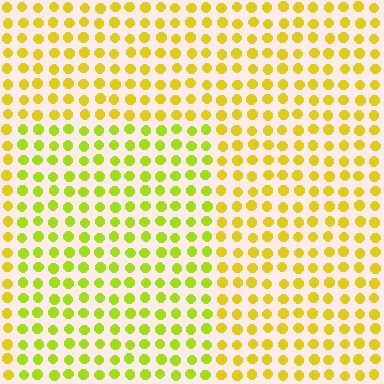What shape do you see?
I see a rectangle.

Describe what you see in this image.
The image is filled with small yellow elements in a uniform arrangement. A rectangle-shaped region is visible where the elements are tinted to a slightly different hue, forming a subtle color boundary.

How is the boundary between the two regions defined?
The boundary is defined purely by a slight shift in hue (about 26 degrees). Spacing, size, and orientation are identical on both sides.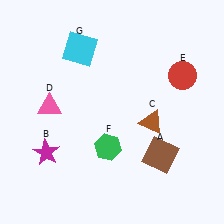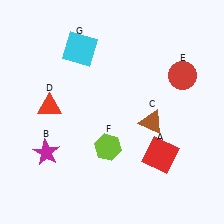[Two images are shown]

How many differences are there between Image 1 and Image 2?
There are 3 differences between the two images.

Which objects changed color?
A changed from brown to red. D changed from pink to red. F changed from green to lime.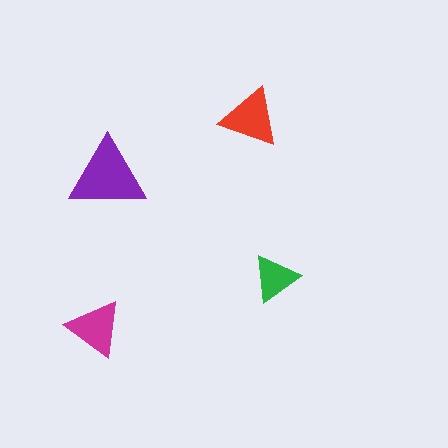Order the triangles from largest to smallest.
the purple one, the red one, the magenta one, the green one.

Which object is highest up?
The red triangle is topmost.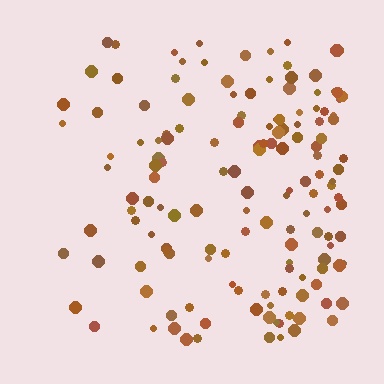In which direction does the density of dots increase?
From left to right, with the right side densest.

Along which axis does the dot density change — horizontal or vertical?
Horizontal.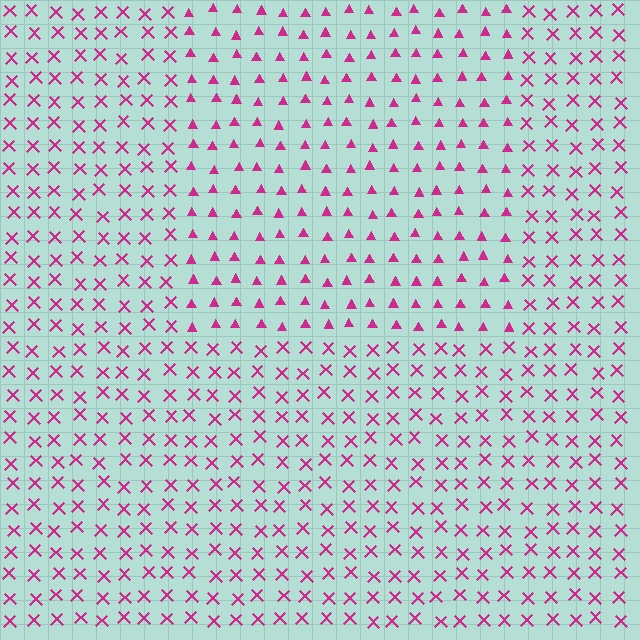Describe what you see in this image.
The image is filled with small magenta elements arranged in a uniform grid. A rectangle-shaped region contains triangles, while the surrounding area contains X marks. The boundary is defined purely by the change in element shape.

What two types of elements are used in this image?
The image uses triangles inside the rectangle region and X marks outside it.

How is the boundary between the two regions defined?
The boundary is defined by a change in element shape: triangles inside vs. X marks outside. All elements share the same color and spacing.